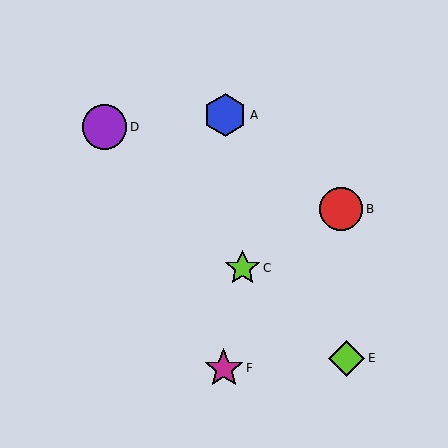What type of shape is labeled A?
Shape A is a blue hexagon.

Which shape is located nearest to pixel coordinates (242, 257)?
The lime star (labeled C) at (242, 268) is nearest to that location.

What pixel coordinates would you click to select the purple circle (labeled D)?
Click at (105, 127) to select the purple circle D.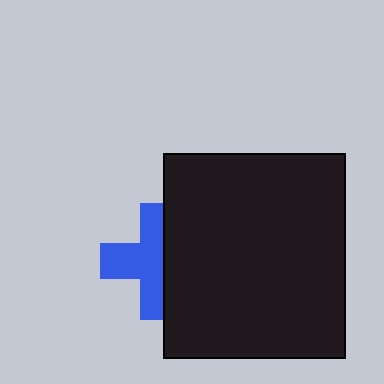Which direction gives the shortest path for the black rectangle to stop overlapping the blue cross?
Moving right gives the shortest separation.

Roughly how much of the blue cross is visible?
About half of it is visible (roughly 60%).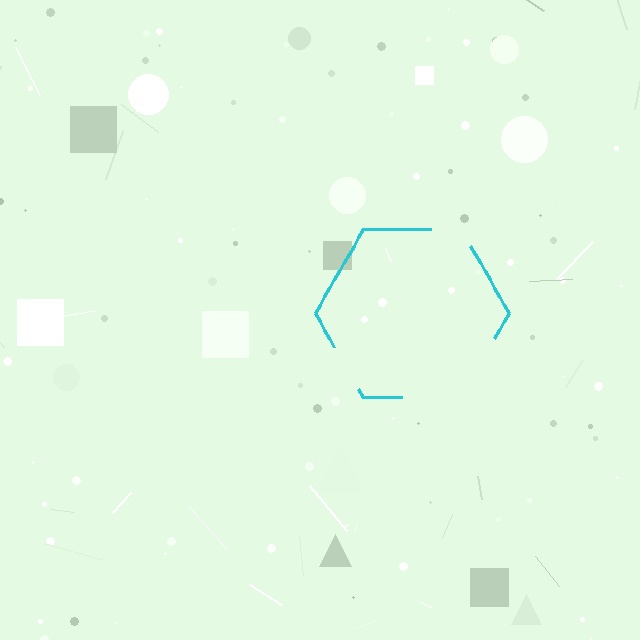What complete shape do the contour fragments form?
The contour fragments form a hexagon.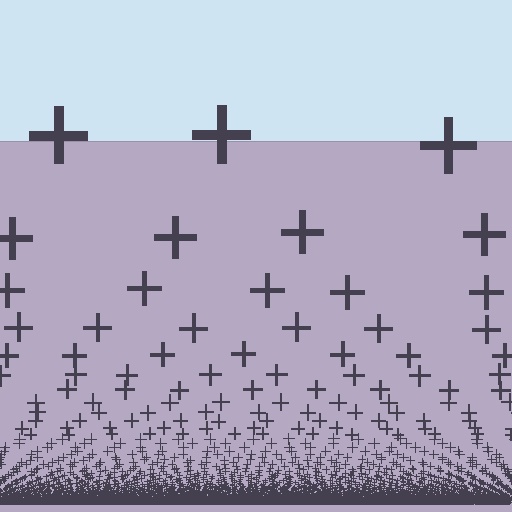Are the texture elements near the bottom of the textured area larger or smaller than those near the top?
Smaller. The gradient is inverted — elements near the bottom are smaller and denser.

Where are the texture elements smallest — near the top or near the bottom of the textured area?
Near the bottom.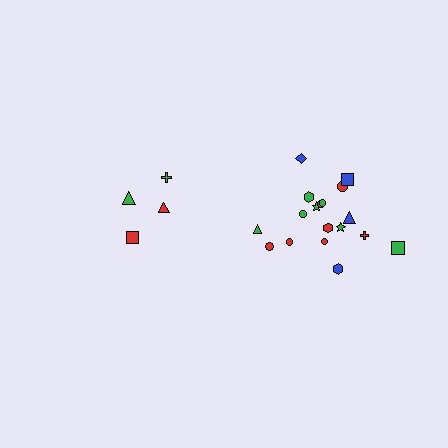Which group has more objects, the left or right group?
The right group.